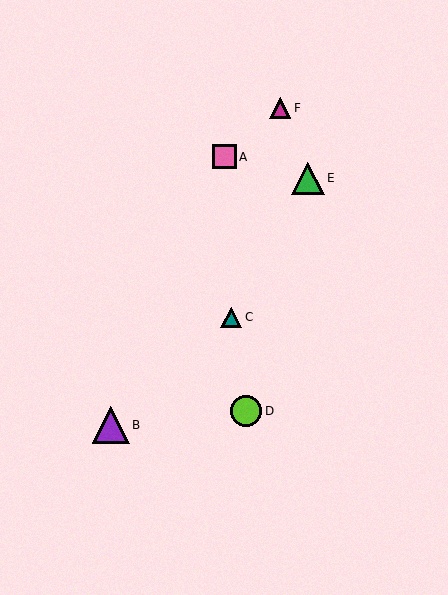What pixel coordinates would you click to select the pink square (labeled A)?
Click at (225, 157) to select the pink square A.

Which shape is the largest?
The purple triangle (labeled B) is the largest.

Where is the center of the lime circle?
The center of the lime circle is at (246, 411).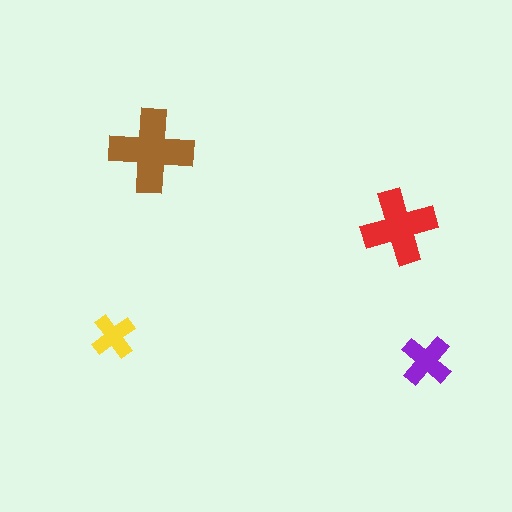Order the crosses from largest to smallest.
the brown one, the red one, the purple one, the yellow one.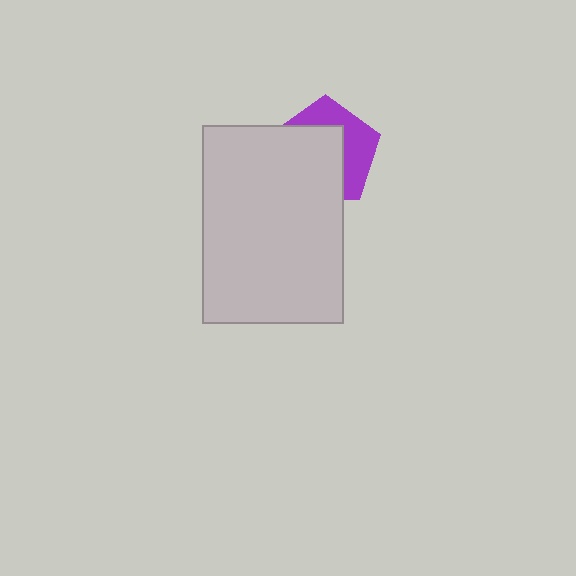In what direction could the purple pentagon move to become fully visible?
The purple pentagon could move toward the upper-right. That would shift it out from behind the light gray rectangle entirely.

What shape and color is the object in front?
The object in front is a light gray rectangle.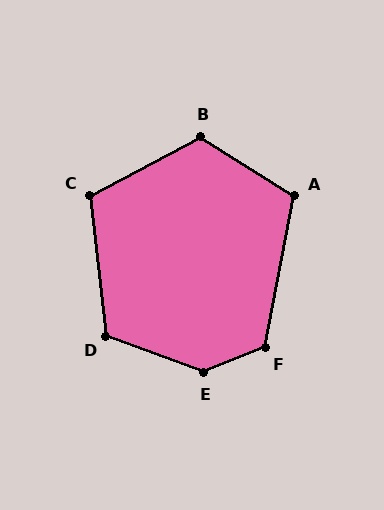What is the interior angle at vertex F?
Approximately 123 degrees (obtuse).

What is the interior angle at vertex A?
Approximately 111 degrees (obtuse).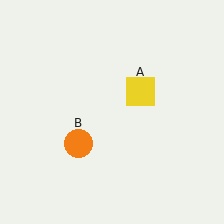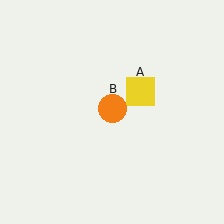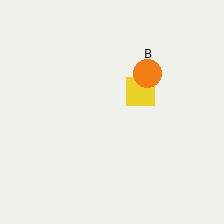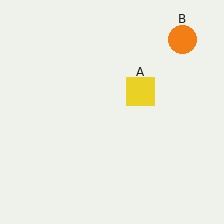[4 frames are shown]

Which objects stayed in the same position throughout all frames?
Yellow square (object A) remained stationary.